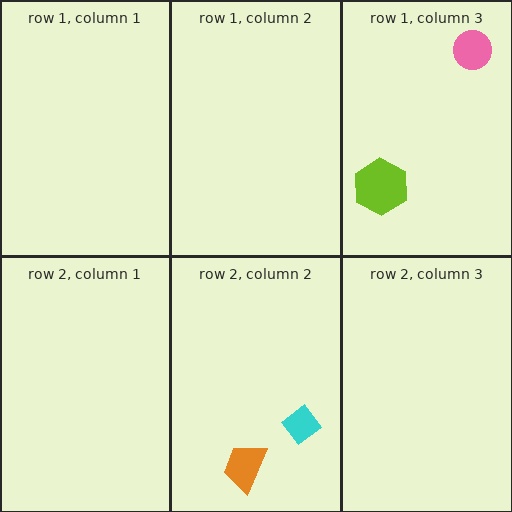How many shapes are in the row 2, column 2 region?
2.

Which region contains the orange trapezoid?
The row 2, column 2 region.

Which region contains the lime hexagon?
The row 1, column 3 region.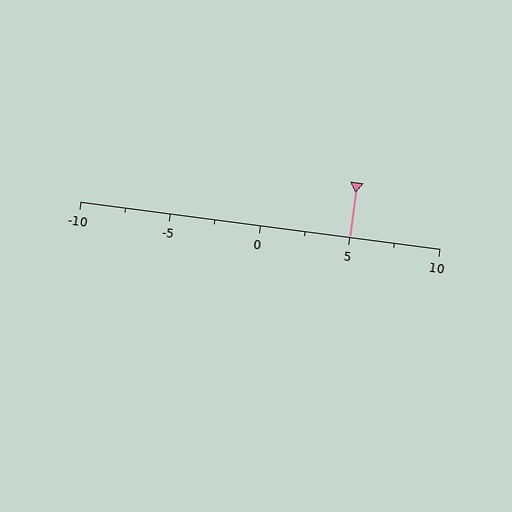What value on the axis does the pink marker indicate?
The marker indicates approximately 5.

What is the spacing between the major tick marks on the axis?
The major ticks are spaced 5 apart.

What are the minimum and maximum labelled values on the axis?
The axis runs from -10 to 10.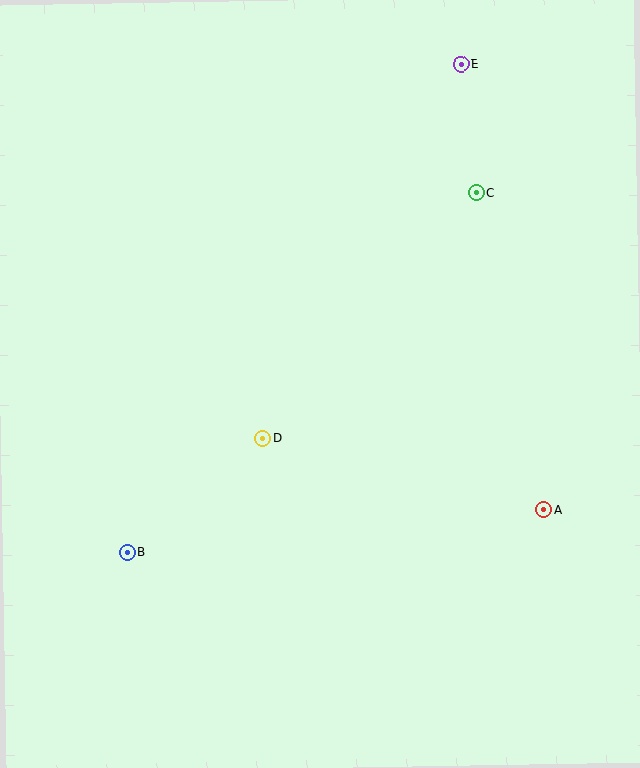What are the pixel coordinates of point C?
Point C is at (476, 193).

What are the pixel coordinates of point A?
Point A is at (544, 510).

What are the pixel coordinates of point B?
Point B is at (127, 553).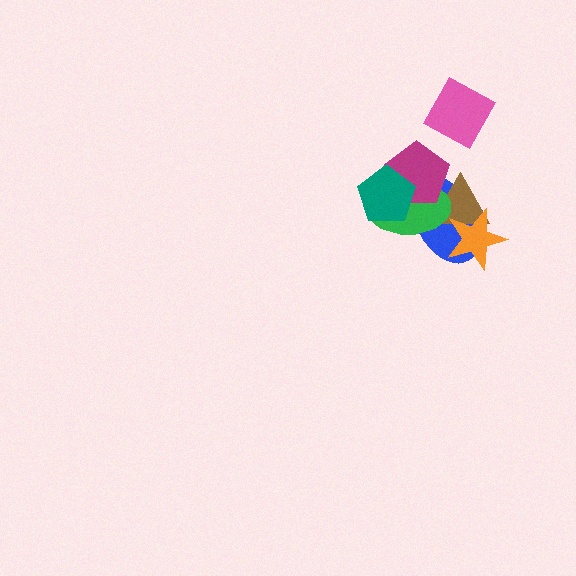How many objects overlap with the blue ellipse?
5 objects overlap with the blue ellipse.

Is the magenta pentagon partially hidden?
Yes, it is partially covered by another shape.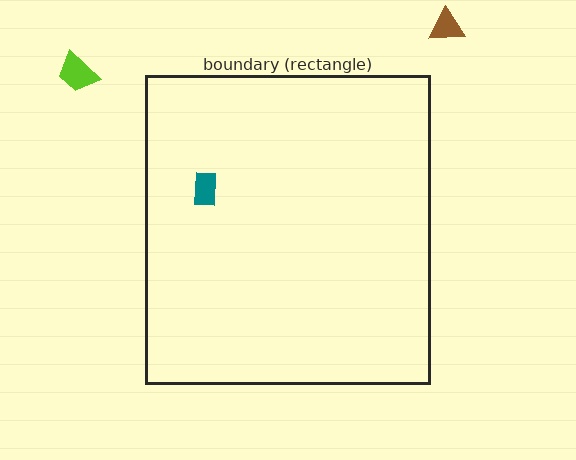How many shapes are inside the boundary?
1 inside, 2 outside.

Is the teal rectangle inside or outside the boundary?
Inside.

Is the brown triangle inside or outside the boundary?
Outside.